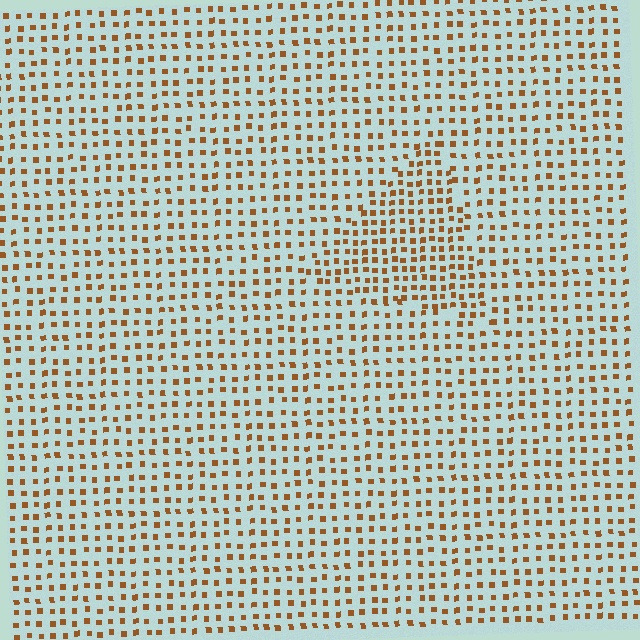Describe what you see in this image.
The image contains small brown elements arranged at two different densities. A triangle-shaped region is visible where the elements are more densely packed than the surrounding area.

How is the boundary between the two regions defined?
The boundary is defined by a change in element density (approximately 1.6x ratio). All elements are the same color, size, and shape.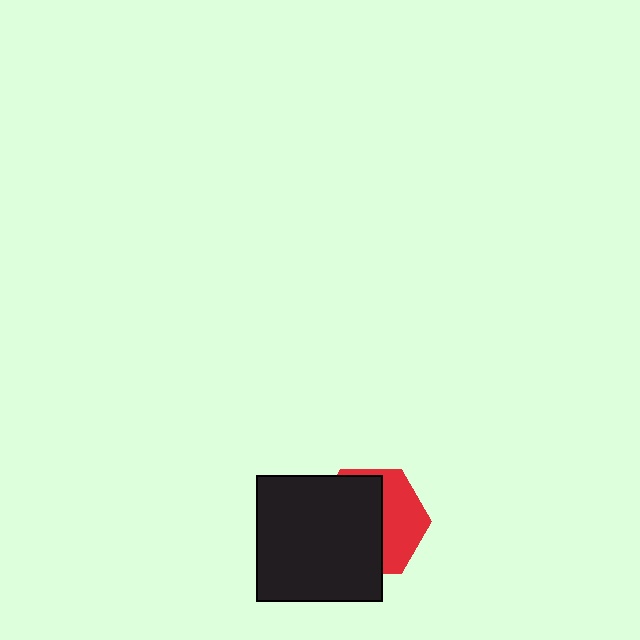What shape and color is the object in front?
The object in front is a black square.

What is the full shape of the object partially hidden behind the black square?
The partially hidden object is a red hexagon.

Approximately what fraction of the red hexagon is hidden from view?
Roughly 61% of the red hexagon is hidden behind the black square.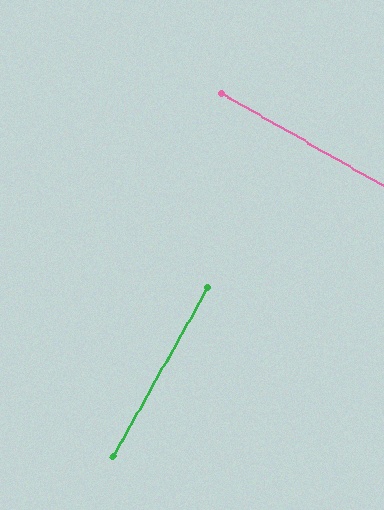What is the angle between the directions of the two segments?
Approximately 90 degrees.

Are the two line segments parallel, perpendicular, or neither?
Perpendicular — they meet at approximately 90°.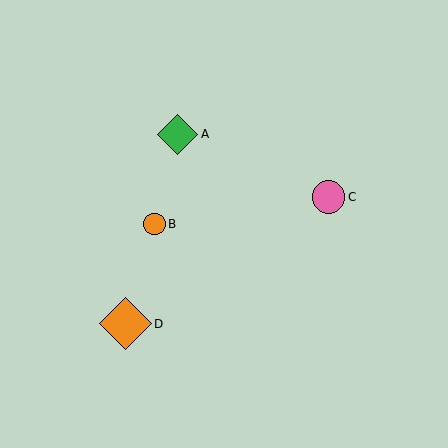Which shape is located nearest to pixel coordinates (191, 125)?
The green diamond (labeled A) at (178, 134) is nearest to that location.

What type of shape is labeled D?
Shape D is an orange diamond.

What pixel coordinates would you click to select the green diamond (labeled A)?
Click at (178, 134) to select the green diamond A.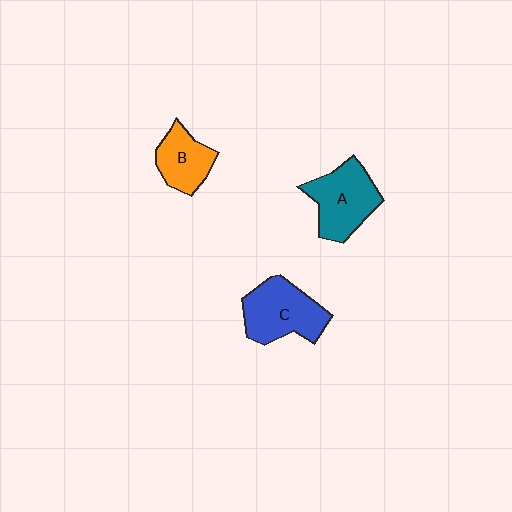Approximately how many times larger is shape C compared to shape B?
Approximately 1.4 times.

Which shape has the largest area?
Shape C (blue).